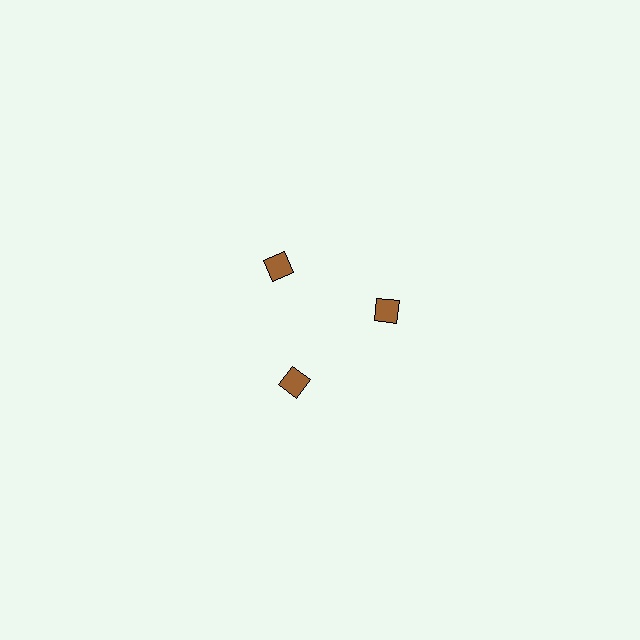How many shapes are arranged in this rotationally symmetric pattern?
There are 3 shapes, arranged in 3 groups of 1.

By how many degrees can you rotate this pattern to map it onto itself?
The pattern maps onto itself every 120 degrees of rotation.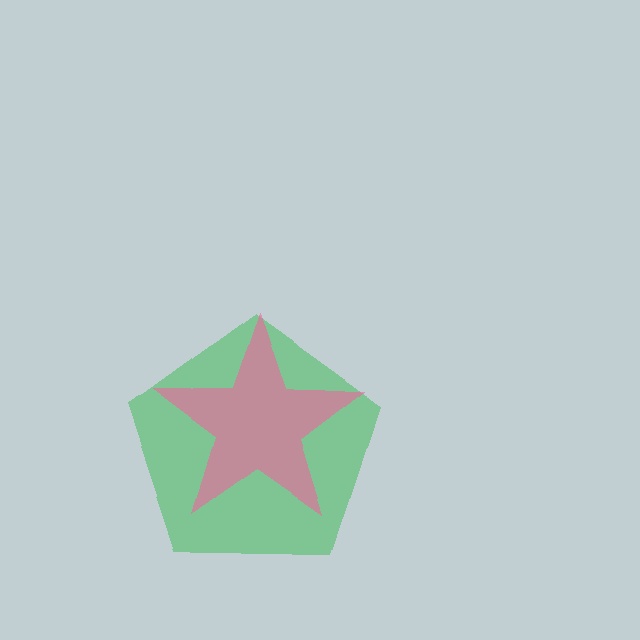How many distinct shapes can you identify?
There are 2 distinct shapes: a green pentagon, a pink star.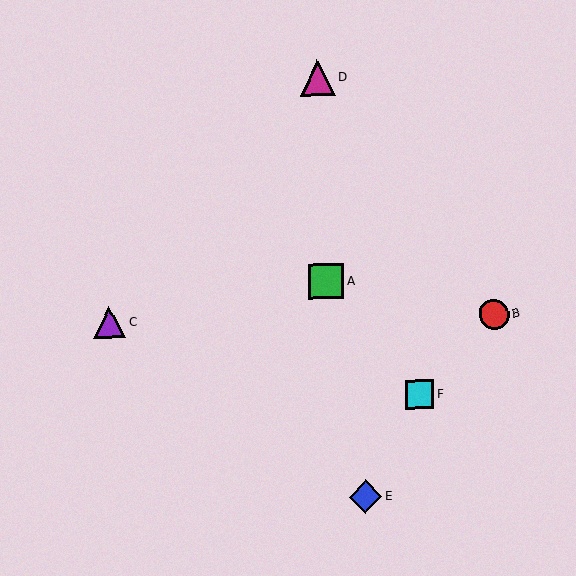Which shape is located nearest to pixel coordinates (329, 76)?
The magenta triangle (labeled D) at (318, 78) is nearest to that location.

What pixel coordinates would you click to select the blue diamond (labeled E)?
Click at (366, 497) to select the blue diamond E.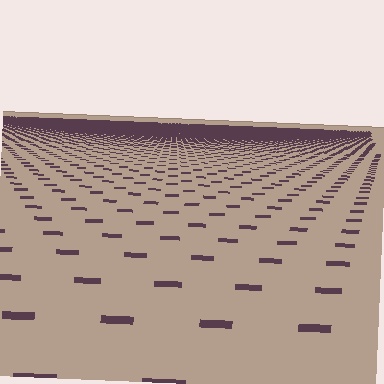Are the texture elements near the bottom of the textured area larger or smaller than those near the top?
Larger. Near the bottom, elements are closer to the viewer and appear at a bigger on-screen size.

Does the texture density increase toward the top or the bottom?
Density increases toward the top.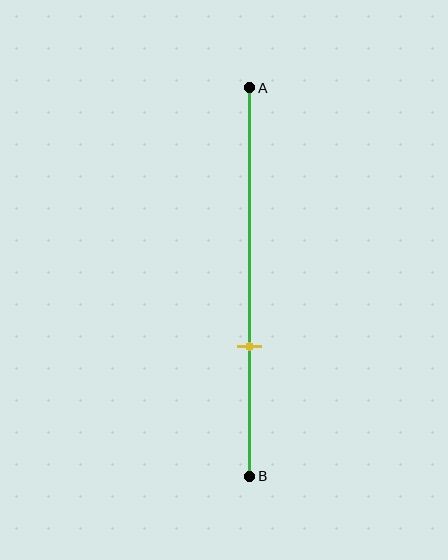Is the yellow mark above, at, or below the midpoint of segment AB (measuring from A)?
The yellow mark is below the midpoint of segment AB.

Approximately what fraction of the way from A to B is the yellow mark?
The yellow mark is approximately 65% of the way from A to B.